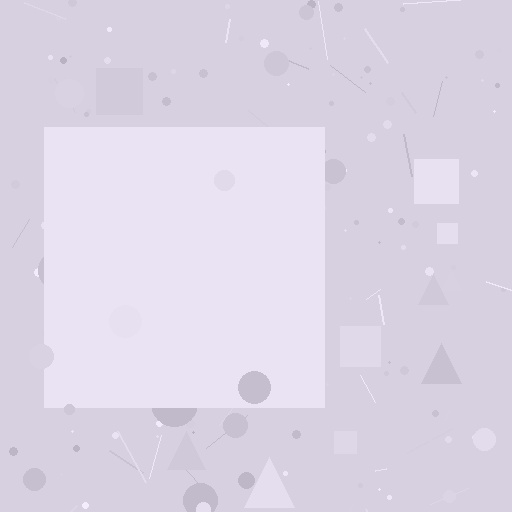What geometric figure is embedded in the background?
A square is embedded in the background.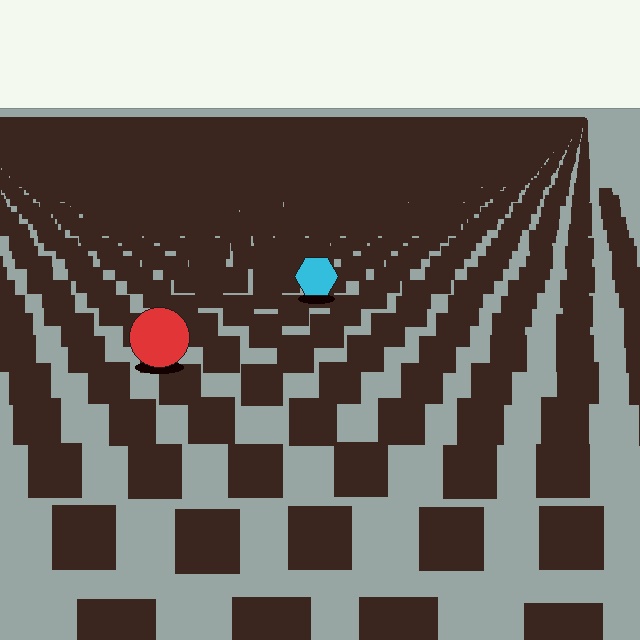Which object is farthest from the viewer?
The cyan hexagon is farthest from the viewer. It appears smaller and the ground texture around it is denser.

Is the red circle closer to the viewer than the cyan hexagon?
Yes. The red circle is closer — you can tell from the texture gradient: the ground texture is coarser near it.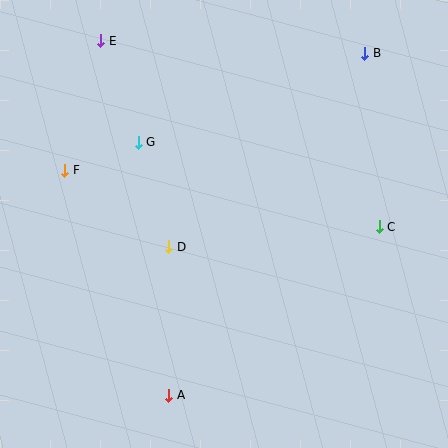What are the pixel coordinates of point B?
Point B is at (365, 53).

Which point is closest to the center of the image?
Point D at (168, 247) is closest to the center.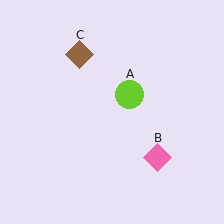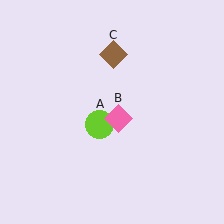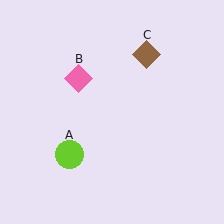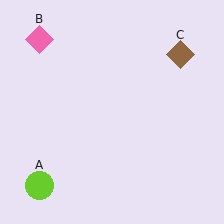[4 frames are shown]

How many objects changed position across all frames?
3 objects changed position: lime circle (object A), pink diamond (object B), brown diamond (object C).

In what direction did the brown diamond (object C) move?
The brown diamond (object C) moved right.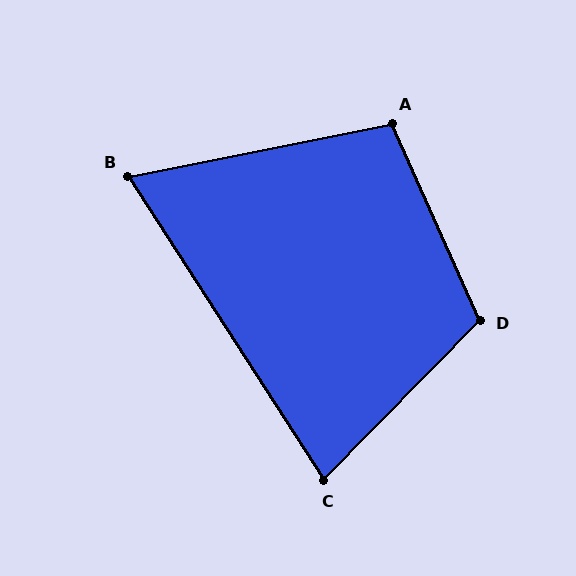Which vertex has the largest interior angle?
D, at approximately 112 degrees.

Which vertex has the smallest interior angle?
B, at approximately 68 degrees.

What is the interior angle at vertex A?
Approximately 103 degrees (obtuse).